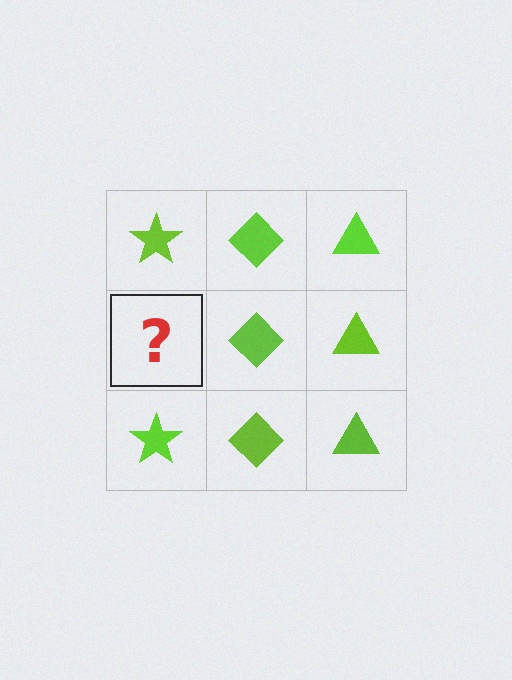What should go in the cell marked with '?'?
The missing cell should contain a lime star.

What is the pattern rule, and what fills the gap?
The rule is that each column has a consistent shape. The gap should be filled with a lime star.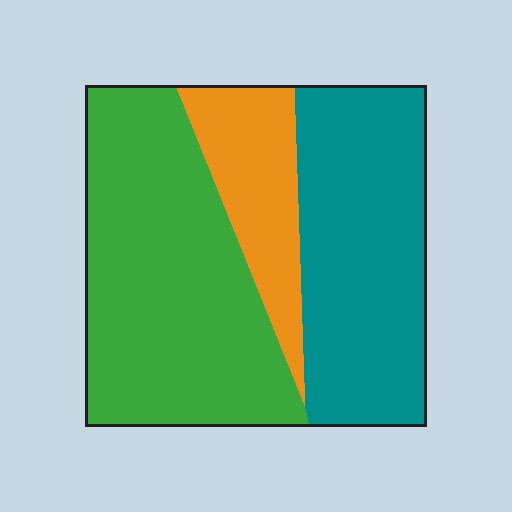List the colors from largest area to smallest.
From largest to smallest: green, teal, orange.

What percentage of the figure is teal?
Teal takes up about three eighths (3/8) of the figure.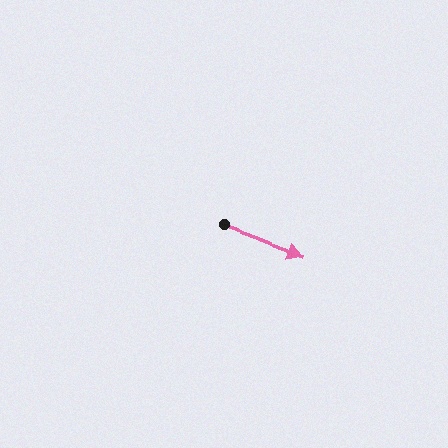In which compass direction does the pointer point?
East.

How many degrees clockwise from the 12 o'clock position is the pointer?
Approximately 111 degrees.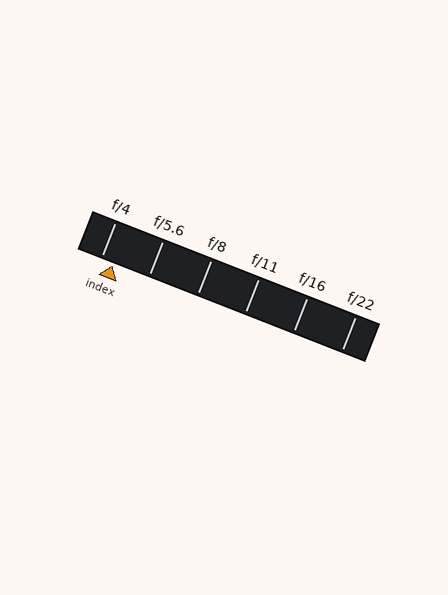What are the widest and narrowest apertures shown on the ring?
The widest aperture shown is f/4 and the narrowest is f/22.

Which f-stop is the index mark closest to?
The index mark is closest to f/4.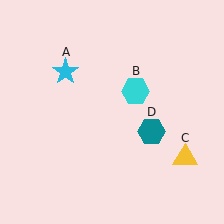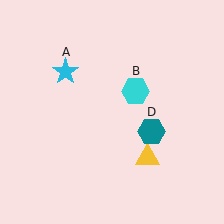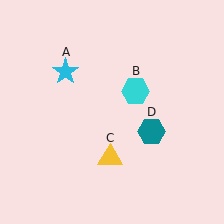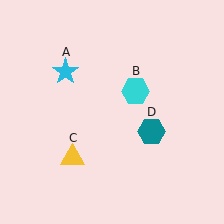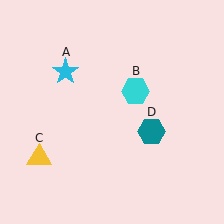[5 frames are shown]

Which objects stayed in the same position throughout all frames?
Cyan star (object A) and cyan hexagon (object B) and teal hexagon (object D) remained stationary.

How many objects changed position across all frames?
1 object changed position: yellow triangle (object C).